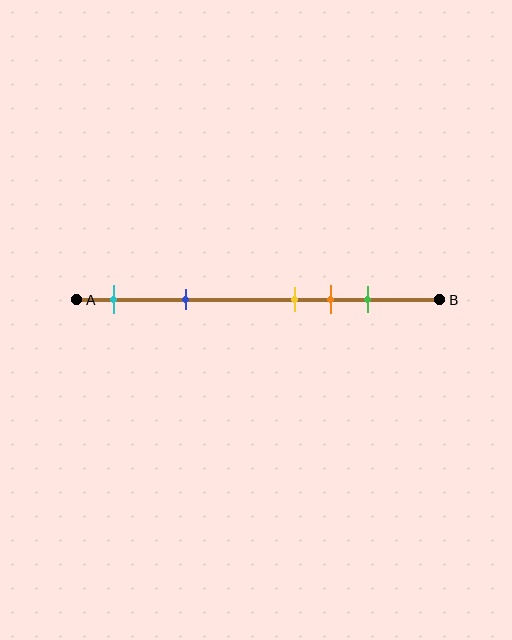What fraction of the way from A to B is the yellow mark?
The yellow mark is approximately 60% (0.6) of the way from A to B.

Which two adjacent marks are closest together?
The yellow and orange marks are the closest adjacent pair.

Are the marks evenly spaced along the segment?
No, the marks are not evenly spaced.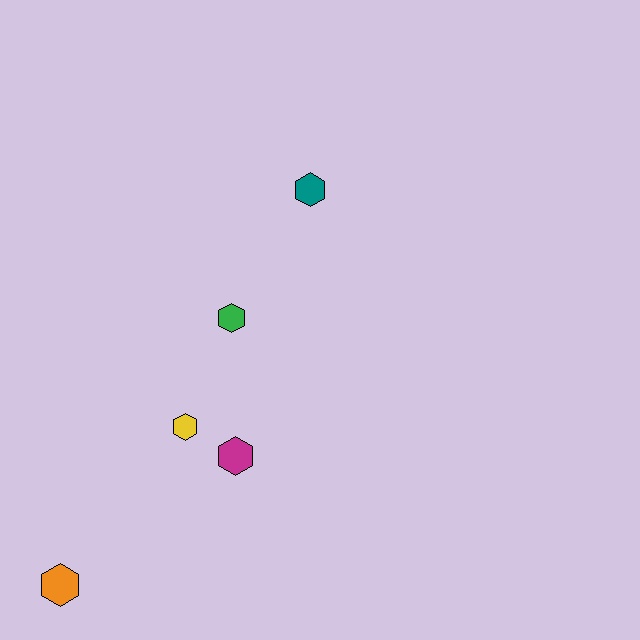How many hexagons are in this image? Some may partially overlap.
There are 5 hexagons.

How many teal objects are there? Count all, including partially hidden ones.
There is 1 teal object.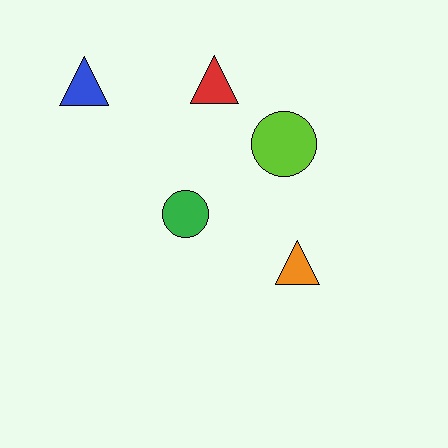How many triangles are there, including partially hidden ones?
There are 3 triangles.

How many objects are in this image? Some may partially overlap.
There are 5 objects.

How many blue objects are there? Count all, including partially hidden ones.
There is 1 blue object.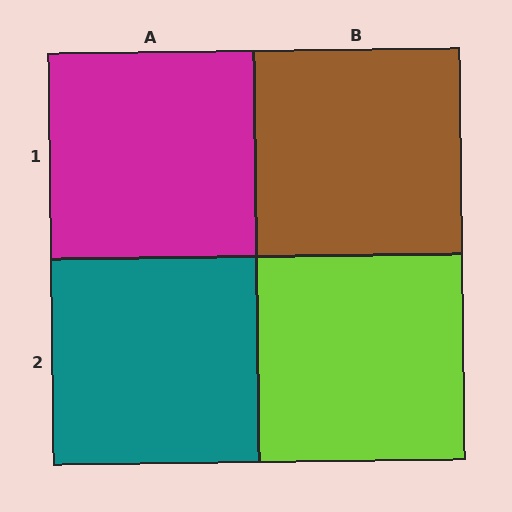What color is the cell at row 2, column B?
Lime.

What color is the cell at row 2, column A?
Teal.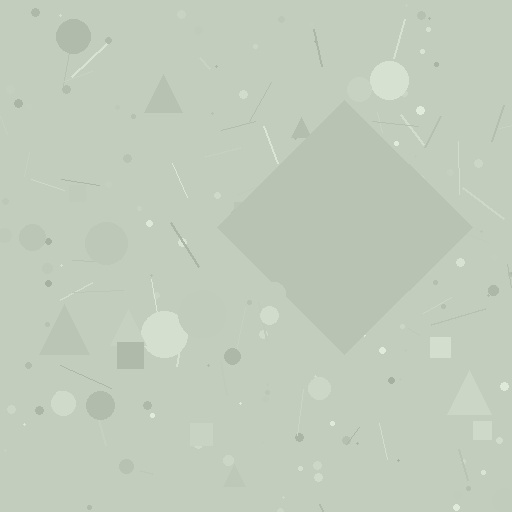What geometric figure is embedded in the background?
A diamond is embedded in the background.